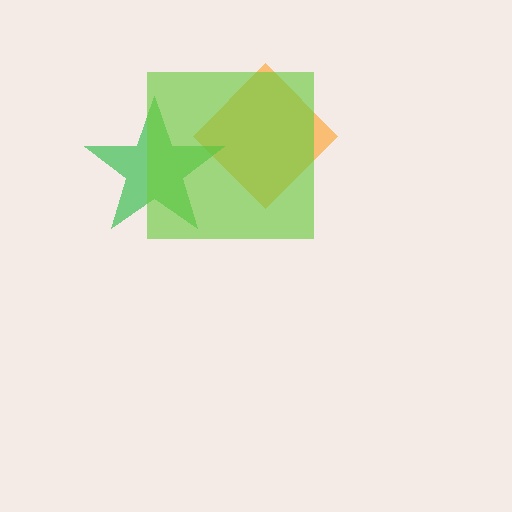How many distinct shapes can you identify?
There are 3 distinct shapes: an orange diamond, a green star, a lime square.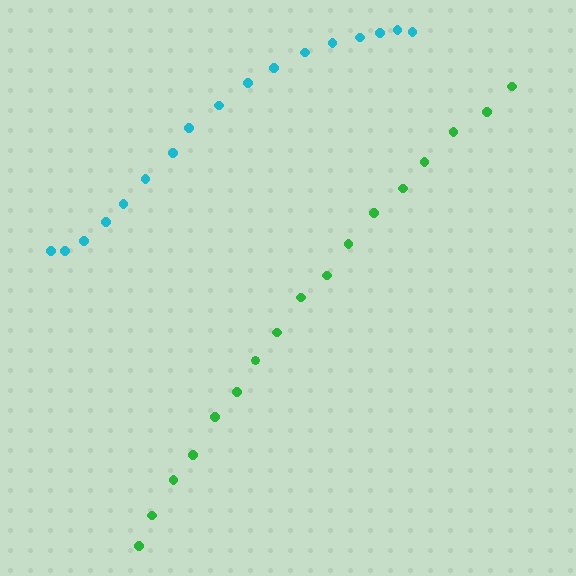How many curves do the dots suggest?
There are 2 distinct paths.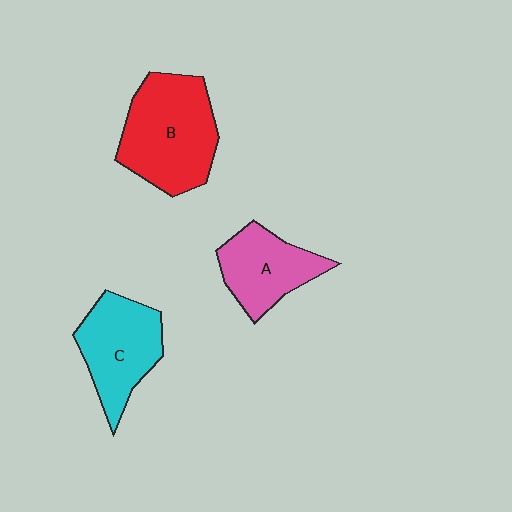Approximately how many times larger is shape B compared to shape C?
Approximately 1.3 times.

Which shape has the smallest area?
Shape A (pink).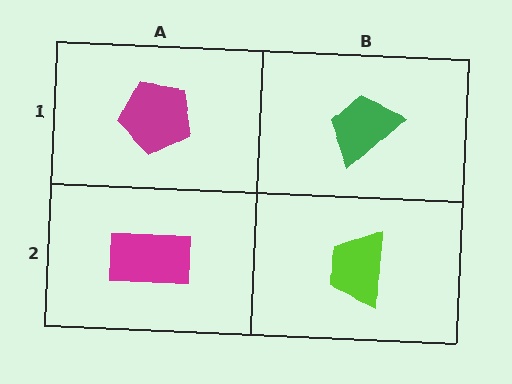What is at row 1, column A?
A magenta pentagon.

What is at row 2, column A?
A magenta rectangle.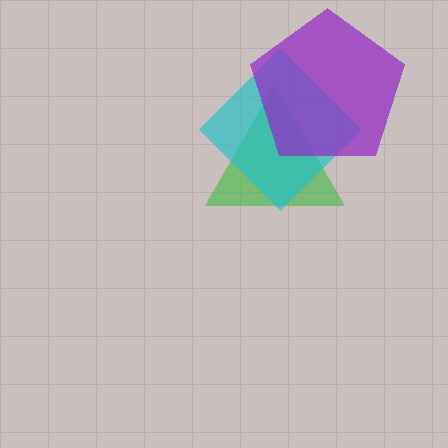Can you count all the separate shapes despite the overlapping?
Yes, there are 3 separate shapes.